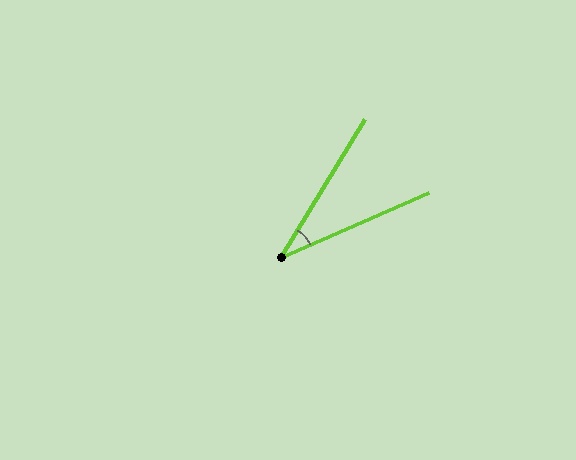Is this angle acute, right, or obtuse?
It is acute.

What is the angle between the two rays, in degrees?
Approximately 35 degrees.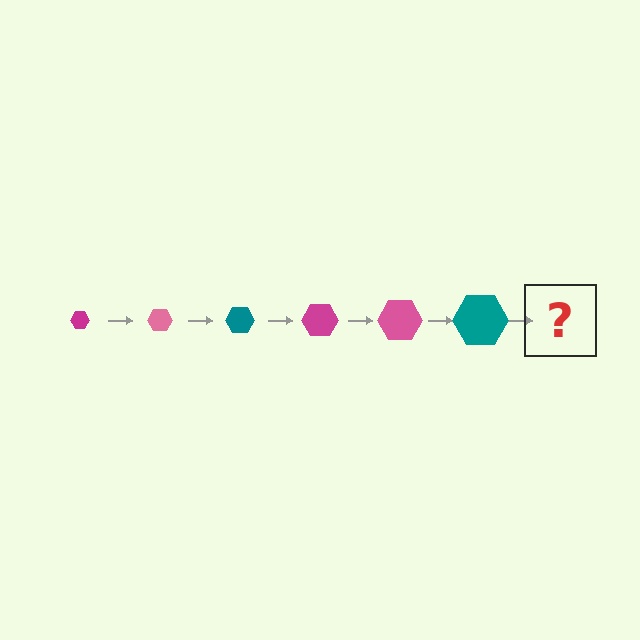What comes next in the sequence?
The next element should be a magenta hexagon, larger than the previous one.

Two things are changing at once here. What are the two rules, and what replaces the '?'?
The two rules are that the hexagon grows larger each step and the color cycles through magenta, pink, and teal. The '?' should be a magenta hexagon, larger than the previous one.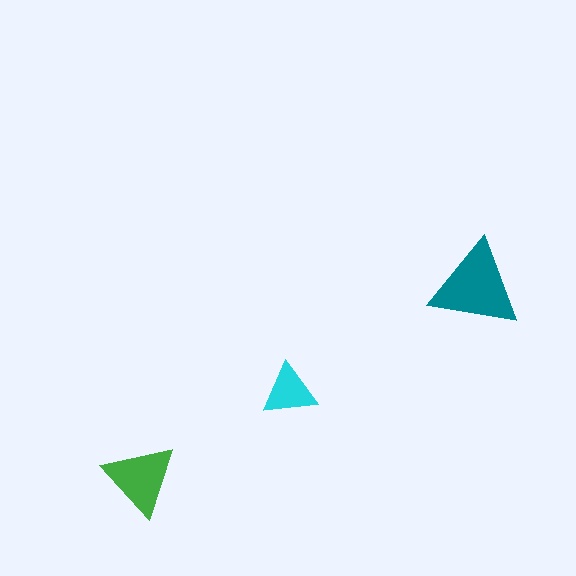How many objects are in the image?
There are 3 objects in the image.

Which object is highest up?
The teal triangle is topmost.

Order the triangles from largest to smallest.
the teal one, the green one, the cyan one.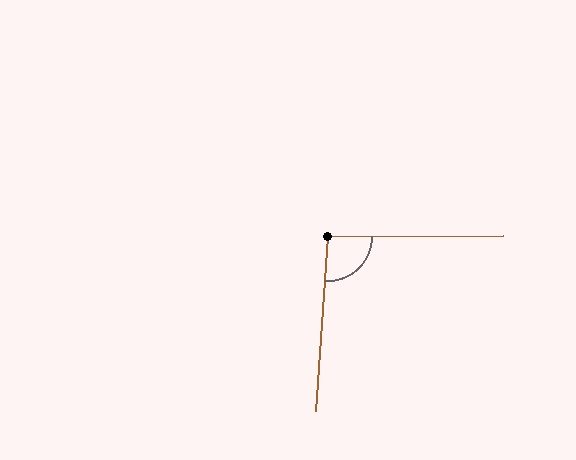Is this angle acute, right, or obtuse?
It is approximately a right angle.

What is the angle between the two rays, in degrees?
Approximately 94 degrees.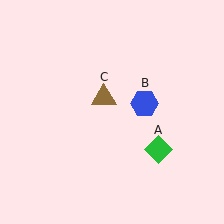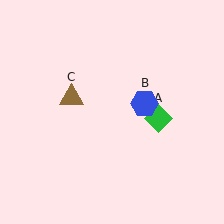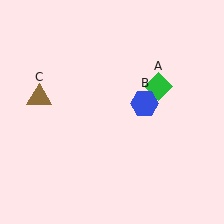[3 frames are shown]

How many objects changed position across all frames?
2 objects changed position: green diamond (object A), brown triangle (object C).